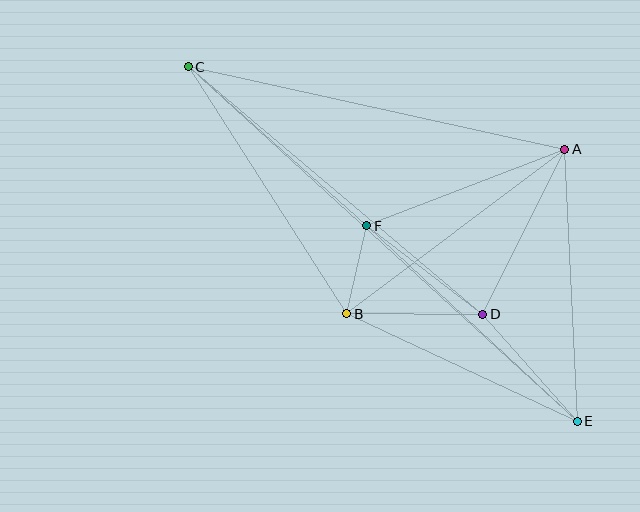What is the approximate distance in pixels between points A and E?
The distance between A and E is approximately 272 pixels.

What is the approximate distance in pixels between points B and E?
The distance between B and E is approximately 254 pixels.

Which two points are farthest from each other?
Points C and E are farthest from each other.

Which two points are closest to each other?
Points B and F are closest to each other.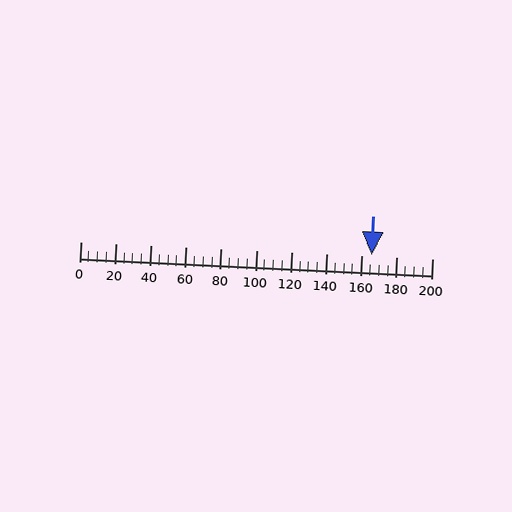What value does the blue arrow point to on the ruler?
The blue arrow points to approximately 166.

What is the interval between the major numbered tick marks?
The major tick marks are spaced 20 units apart.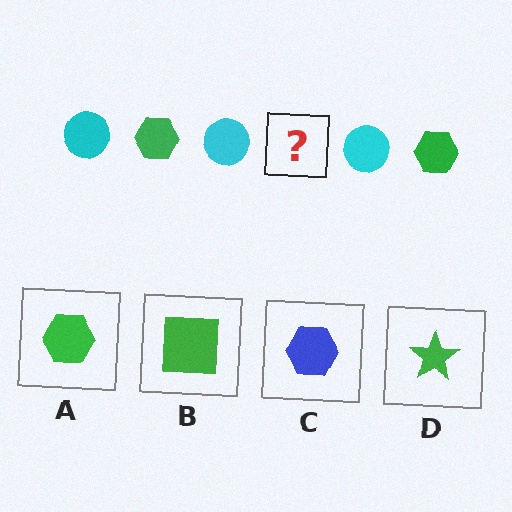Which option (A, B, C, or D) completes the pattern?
A.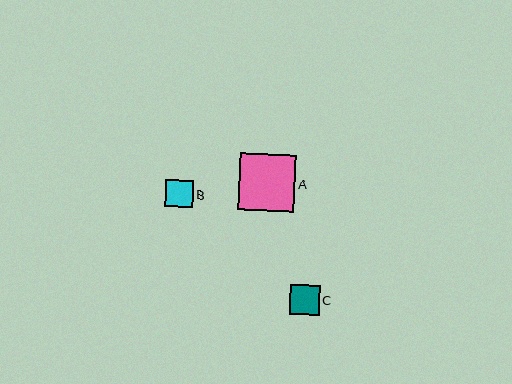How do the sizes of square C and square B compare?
Square C and square B are approximately the same size.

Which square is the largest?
Square A is the largest with a size of approximately 57 pixels.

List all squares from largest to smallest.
From largest to smallest: A, C, B.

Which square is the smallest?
Square B is the smallest with a size of approximately 28 pixels.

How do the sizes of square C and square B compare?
Square C and square B are approximately the same size.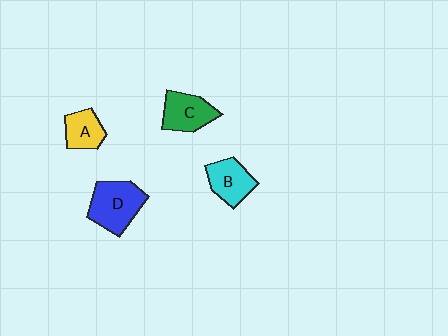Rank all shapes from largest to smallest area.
From largest to smallest: D (blue), C (green), B (cyan), A (yellow).